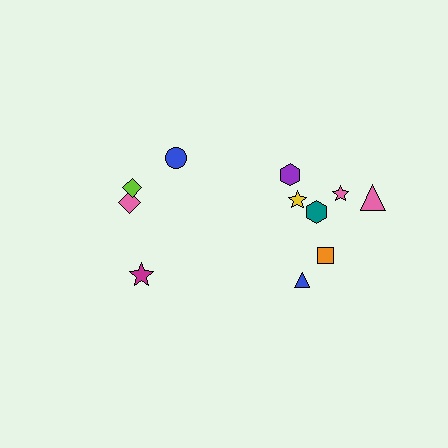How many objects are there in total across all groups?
There are 11 objects.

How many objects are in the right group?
There are 7 objects.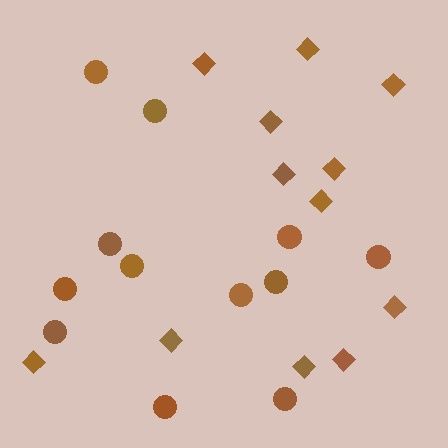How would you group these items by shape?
There are 2 groups: one group of circles (12) and one group of diamonds (12).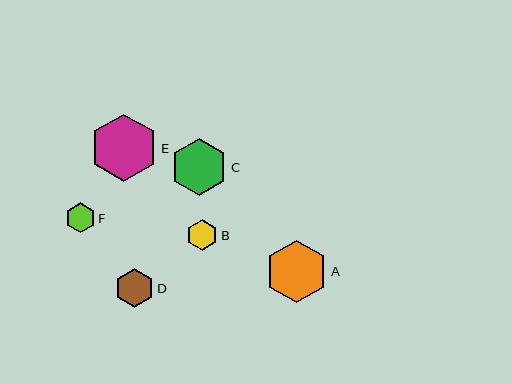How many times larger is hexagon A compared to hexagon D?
Hexagon A is approximately 1.6 times the size of hexagon D.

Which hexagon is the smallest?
Hexagon F is the smallest with a size of approximately 30 pixels.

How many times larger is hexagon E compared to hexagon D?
Hexagon E is approximately 1.8 times the size of hexagon D.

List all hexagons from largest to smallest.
From largest to smallest: E, A, C, D, B, F.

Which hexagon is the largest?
Hexagon E is the largest with a size of approximately 68 pixels.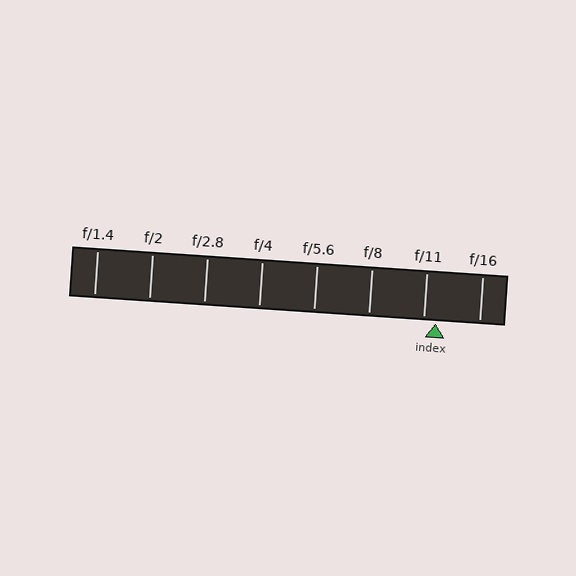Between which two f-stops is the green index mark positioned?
The index mark is between f/11 and f/16.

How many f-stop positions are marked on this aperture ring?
There are 8 f-stop positions marked.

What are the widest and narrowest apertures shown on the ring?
The widest aperture shown is f/1.4 and the narrowest is f/16.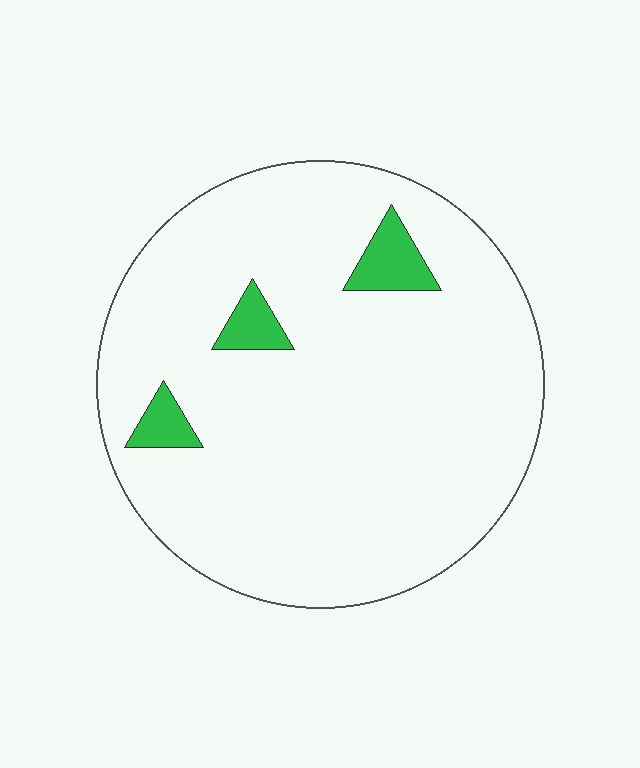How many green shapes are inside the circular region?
3.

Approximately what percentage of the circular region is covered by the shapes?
Approximately 5%.